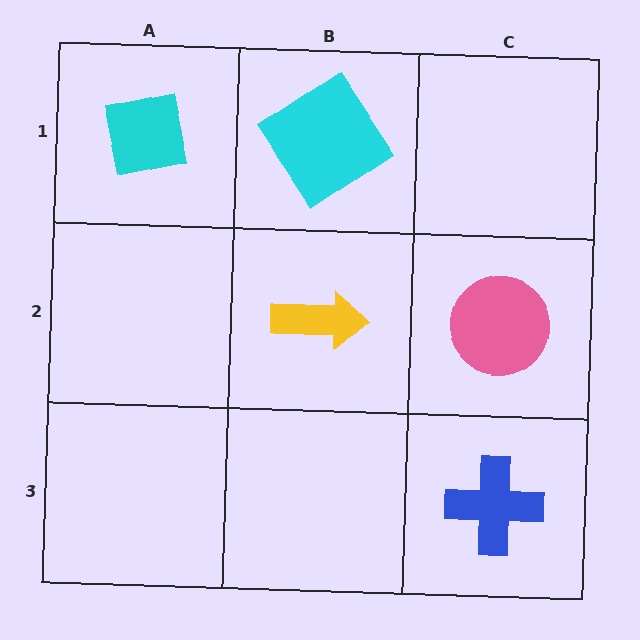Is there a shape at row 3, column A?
No, that cell is empty.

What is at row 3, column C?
A blue cross.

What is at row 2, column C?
A pink circle.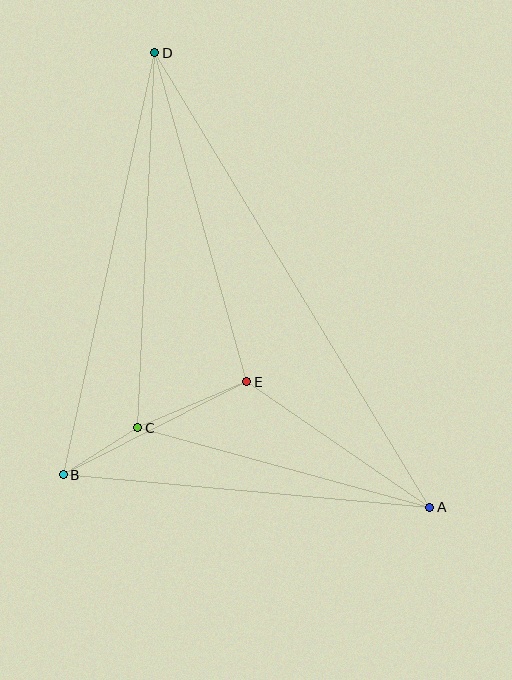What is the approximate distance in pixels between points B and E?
The distance between B and E is approximately 206 pixels.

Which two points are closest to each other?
Points B and C are closest to each other.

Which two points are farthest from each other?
Points A and D are farthest from each other.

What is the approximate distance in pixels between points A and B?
The distance between A and B is approximately 368 pixels.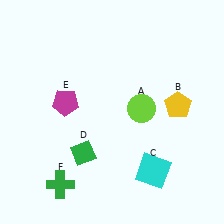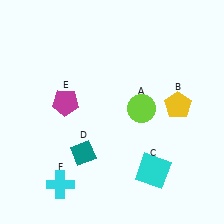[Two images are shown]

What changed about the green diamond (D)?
In Image 1, D is green. In Image 2, it changed to teal.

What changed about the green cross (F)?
In Image 1, F is green. In Image 2, it changed to cyan.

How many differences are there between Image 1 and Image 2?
There are 2 differences between the two images.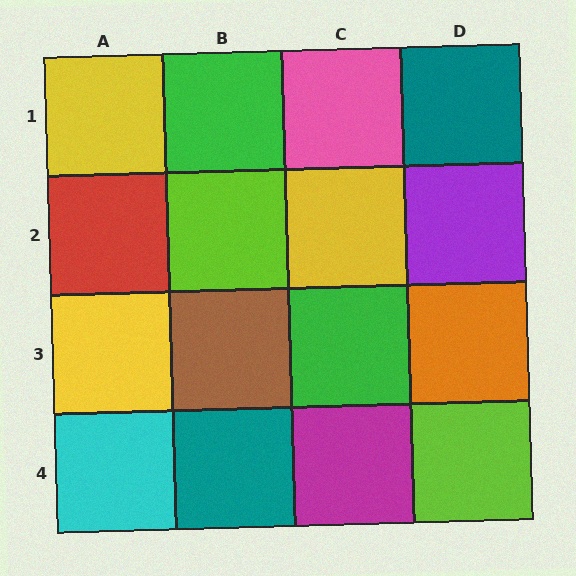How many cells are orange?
1 cell is orange.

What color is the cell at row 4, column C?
Magenta.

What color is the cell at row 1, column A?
Yellow.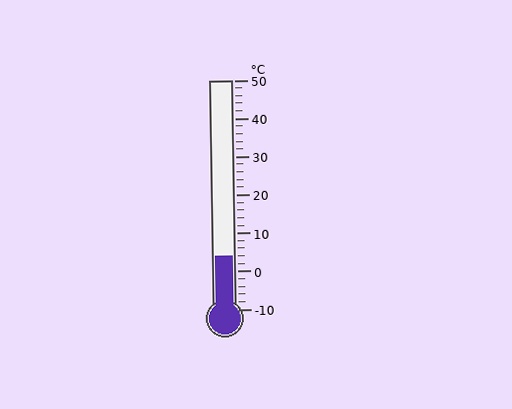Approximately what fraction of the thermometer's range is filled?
The thermometer is filled to approximately 25% of its range.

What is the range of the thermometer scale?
The thermometer scale ranges from -10°C to 50°C.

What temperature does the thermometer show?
The thermometer shows approximately 4°C.